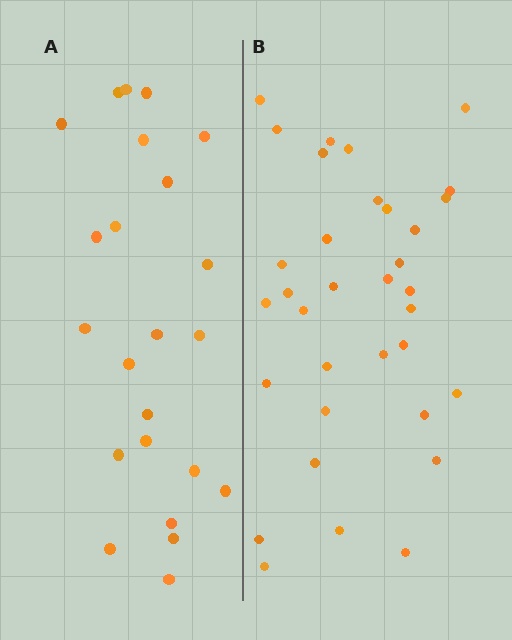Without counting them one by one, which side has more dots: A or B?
Region B (the right region) has more dots.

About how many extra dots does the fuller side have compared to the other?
Region B has roughly 12 or so more dots than region A.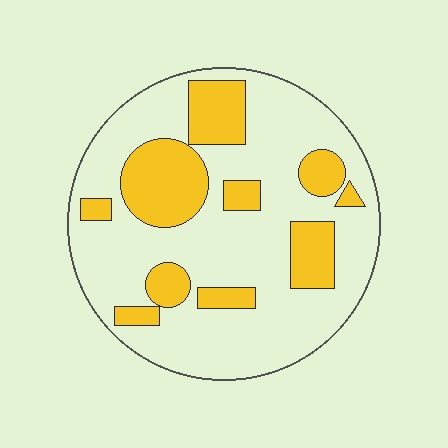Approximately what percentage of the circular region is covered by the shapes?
Approximately 25%.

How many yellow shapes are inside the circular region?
10.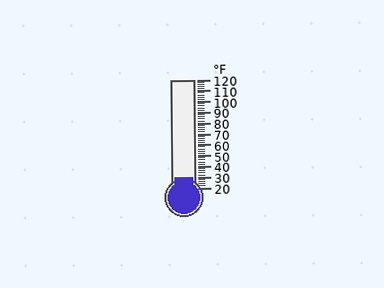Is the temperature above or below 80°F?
The temperature is below 80°F.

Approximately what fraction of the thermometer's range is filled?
The thermometer is filled to approximately 10% of its range.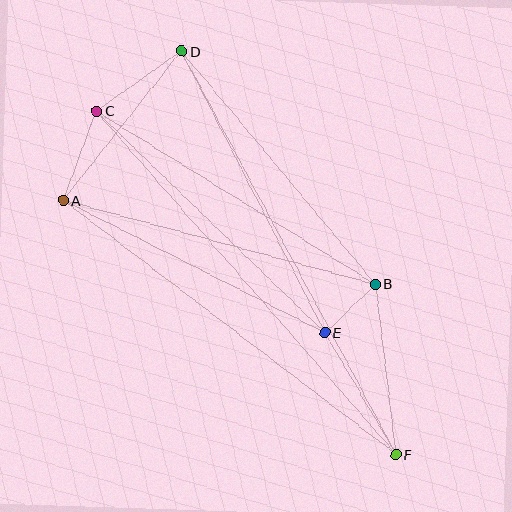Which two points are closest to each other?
Points B and E are closest to each other.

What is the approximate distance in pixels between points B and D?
The distance between B and D is approximately 303 pixels.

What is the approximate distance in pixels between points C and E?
The distance between C and E is approximately 318 pixels.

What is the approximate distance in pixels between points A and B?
The distance between A and B is approximately 324 pixels.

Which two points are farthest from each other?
Points D and F are farthest from each other.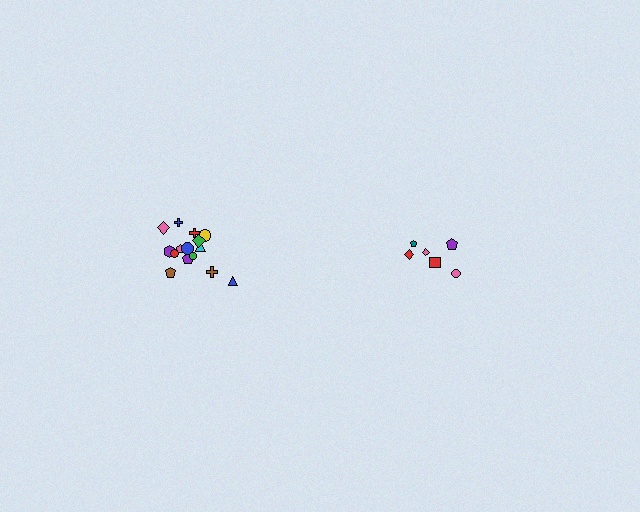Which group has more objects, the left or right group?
The left group.